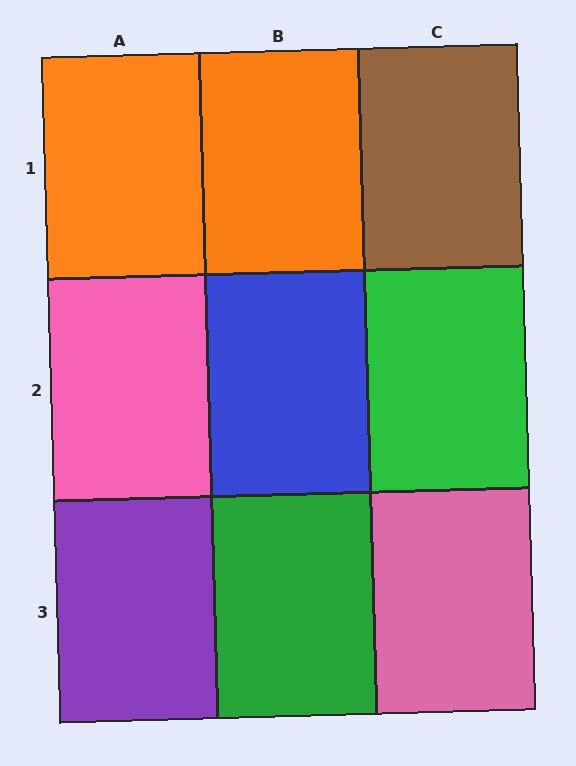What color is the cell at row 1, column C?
Brown.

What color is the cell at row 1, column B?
Orange.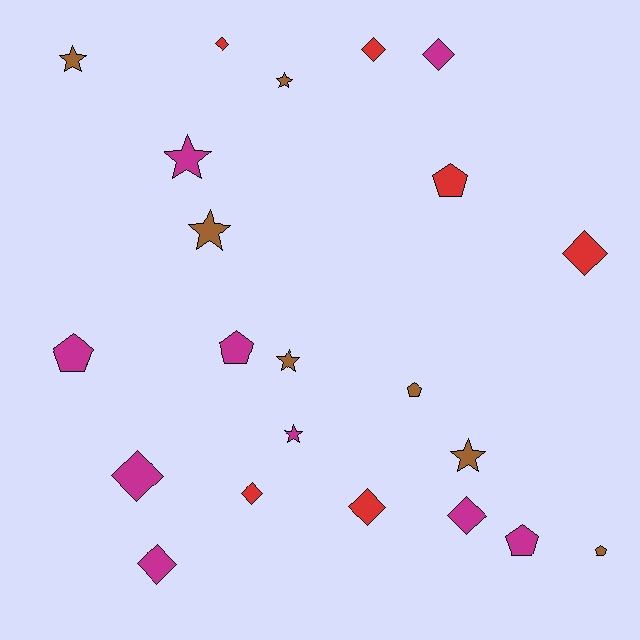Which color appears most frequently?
Magenta, with 9 objects.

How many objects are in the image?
There are 22 objects.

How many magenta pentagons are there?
There are 3 magenta pentagons.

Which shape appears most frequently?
Diamond, with 9 objects.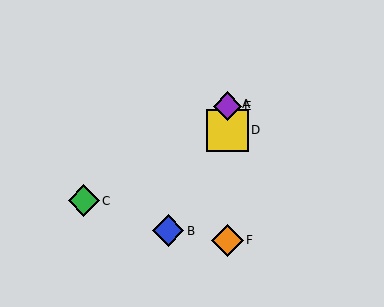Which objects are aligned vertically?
Objects A, D, E, F are aligned vertically.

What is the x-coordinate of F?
Object F is at x≈227.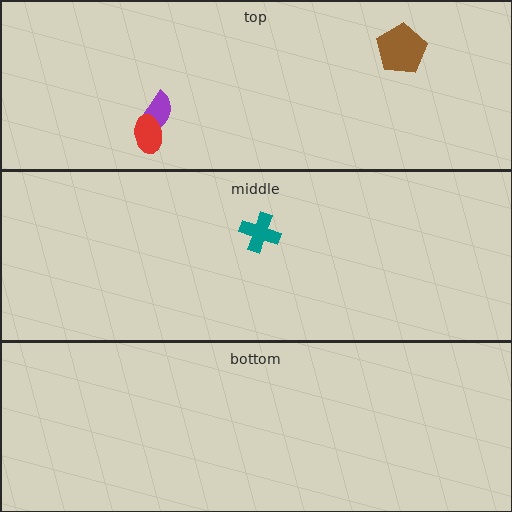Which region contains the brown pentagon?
The top region.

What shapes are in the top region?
The brown pentagon, the purple semicircle, the red ellipse.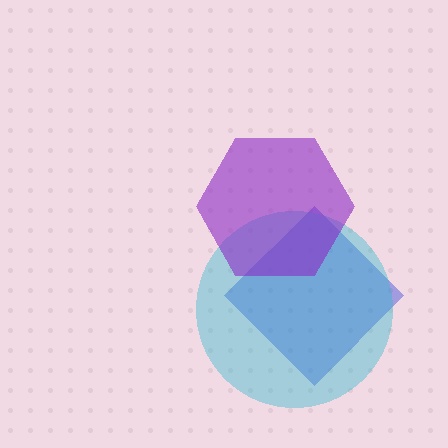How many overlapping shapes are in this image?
There are 3 overlapping shapes in the image.